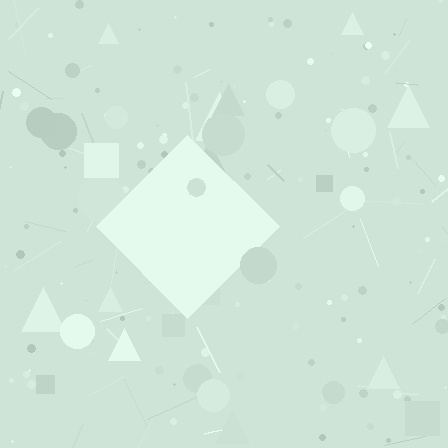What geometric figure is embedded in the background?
A diamond is embedded in the background.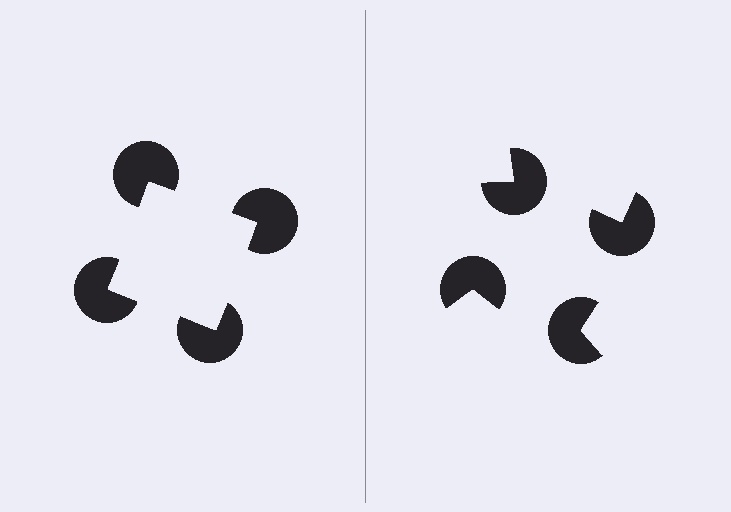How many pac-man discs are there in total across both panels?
8 — 4 on each side.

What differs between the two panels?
The pac-man discs are positioned identically on both sides; only the wedge orientations differ. On the left they align to a square; on the right they are misaligned.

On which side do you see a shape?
An illusory square appears on the left side. On the right side the wedge cuts are rotated, so no coherent shape forms.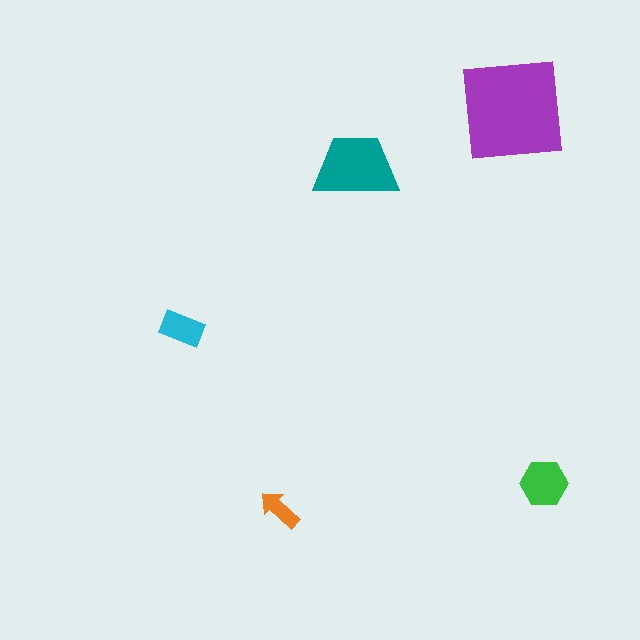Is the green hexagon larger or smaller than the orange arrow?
Larger.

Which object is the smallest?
The orange arrow.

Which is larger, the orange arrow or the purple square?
The purple square.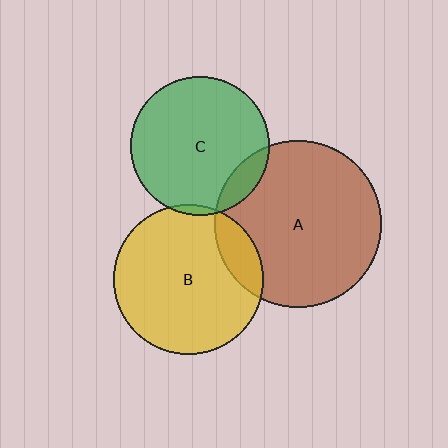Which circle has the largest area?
Circle A (brown).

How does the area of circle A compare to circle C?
Approximately 1.5 times.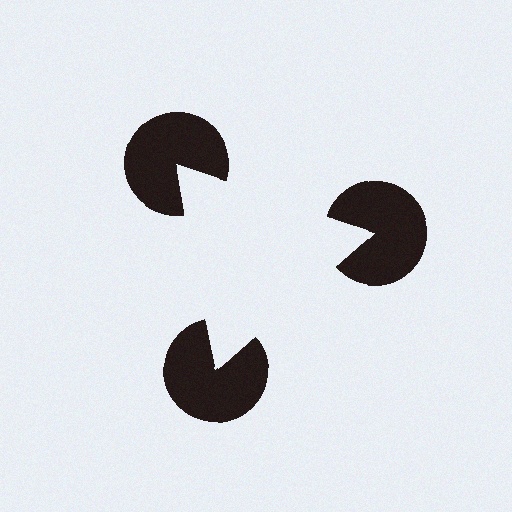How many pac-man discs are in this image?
There are 3 — one at each vertex of the illusory triangle.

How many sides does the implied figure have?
3 sides.